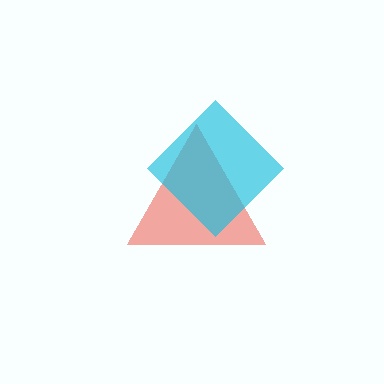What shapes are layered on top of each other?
The layered shapes are: a red triangle, a cyan diamond.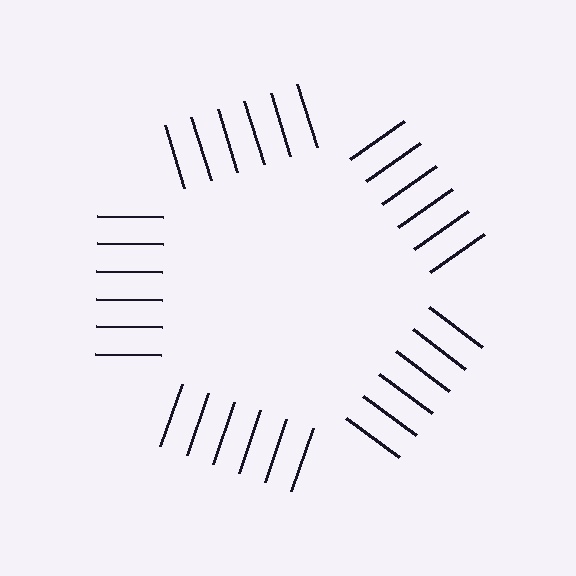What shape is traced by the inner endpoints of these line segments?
An illusory pentagon — the line segments terminate on its edges but no continuous stroke is drawn.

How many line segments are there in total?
30 — 6 along each of the 5 edges.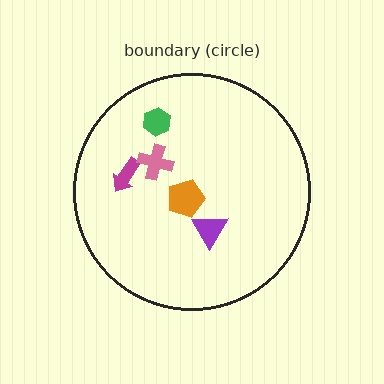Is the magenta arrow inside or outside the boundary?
Inside.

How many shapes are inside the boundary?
5 inside, 0 outside.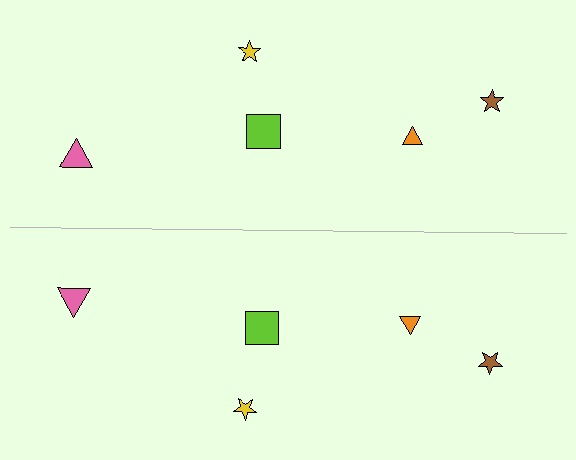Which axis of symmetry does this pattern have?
The pattern has a horizontal axis of symmetry running through the center of the image.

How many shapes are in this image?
There are 10 shapes in this image.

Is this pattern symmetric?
Yes, this pattern has bilateral (reflection) symmetry.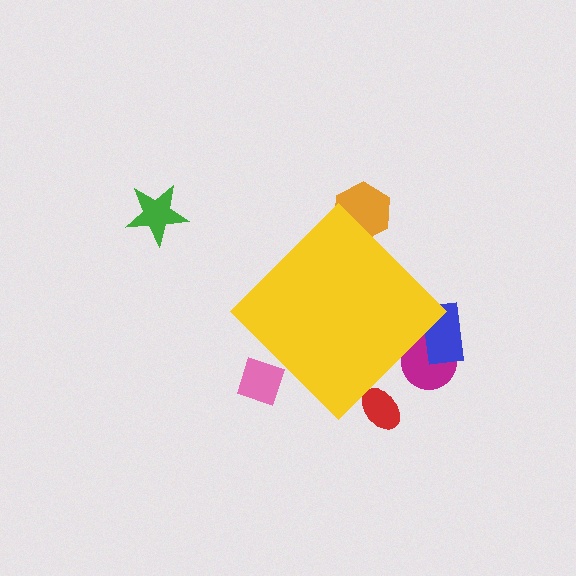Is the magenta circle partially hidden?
Yes, the magenta circle is partially hidden behind the yellow diamond.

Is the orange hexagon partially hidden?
Yes, the orange hexagon is partially hidden behind the yellow diamond.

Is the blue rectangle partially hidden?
Yes, the blue rectangle is partially hidden behind the yellow diamond.